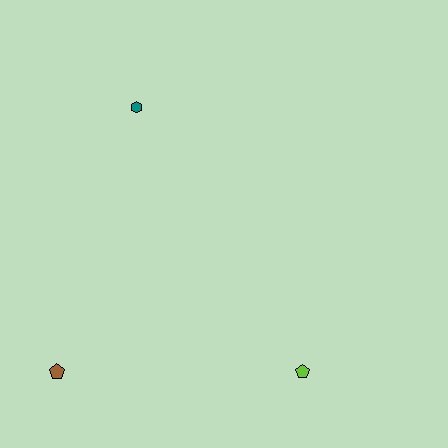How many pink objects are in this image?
There are no pink objects.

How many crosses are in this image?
There are no crosses.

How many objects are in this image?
There are 3 objects.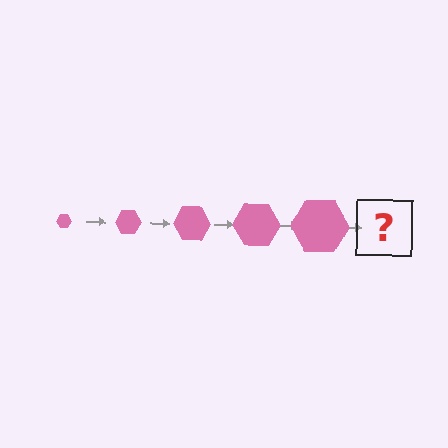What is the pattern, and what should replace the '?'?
The pattern is that the hexagon gets progressively larger each step. The '?' should be a pink hexagon, larger than the previous one.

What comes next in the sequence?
The next element should be a pink hexagon, larger than the previous one.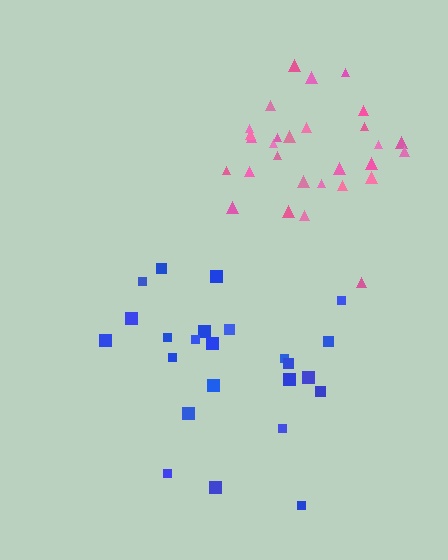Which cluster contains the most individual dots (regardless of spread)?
Pink (29).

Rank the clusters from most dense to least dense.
pink, blue.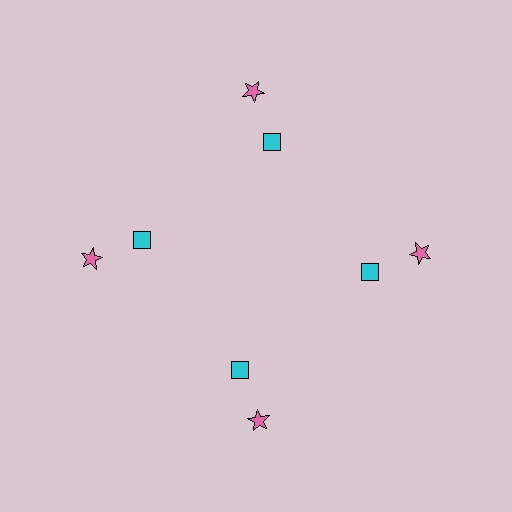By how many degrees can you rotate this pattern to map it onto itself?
The pattern maps onto itself every 90 degrees of rotation.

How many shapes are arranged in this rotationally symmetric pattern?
There are 8 shapes, arranged in 4 groups of 2.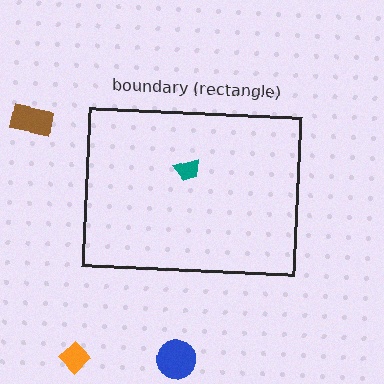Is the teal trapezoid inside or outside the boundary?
Inside.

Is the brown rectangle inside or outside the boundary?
Outside.